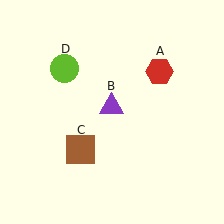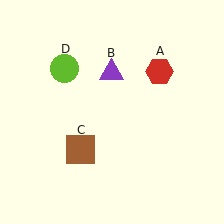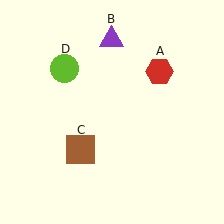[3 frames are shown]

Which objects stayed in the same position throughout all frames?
Red hexagon (object A) and brown square (object C) and lime circle (object D) remained stationary.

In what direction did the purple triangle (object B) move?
The purple triangle (object B) moved up.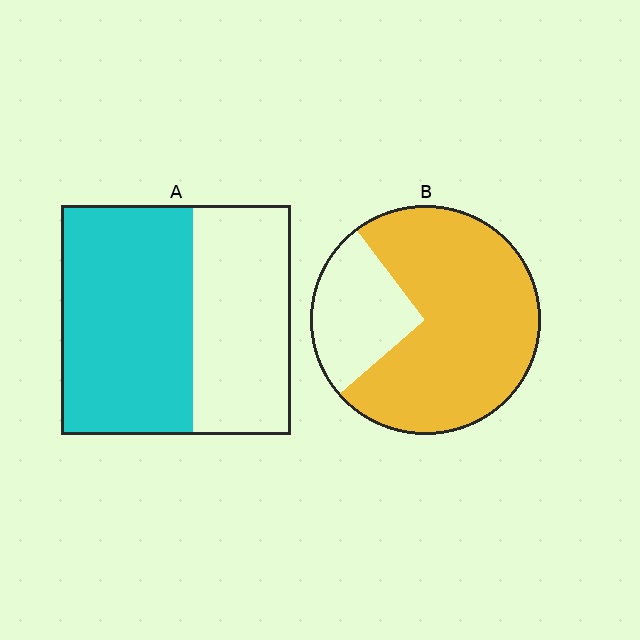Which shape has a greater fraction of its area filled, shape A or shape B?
Shape B.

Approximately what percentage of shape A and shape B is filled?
A is approximately 55% and B is approximately 75%.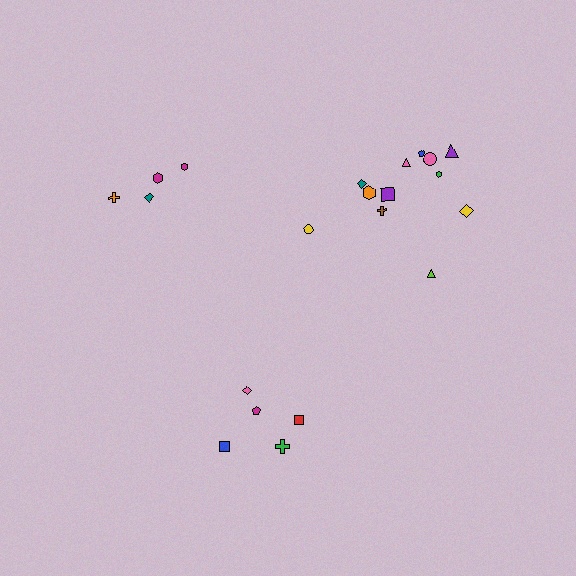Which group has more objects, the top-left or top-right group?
The top-right group.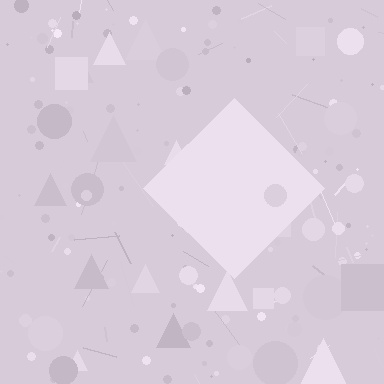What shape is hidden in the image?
A diamond is hidden in the image.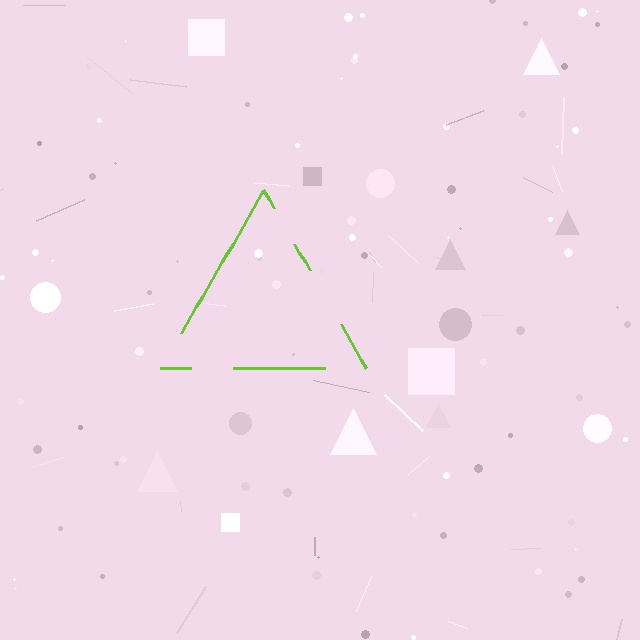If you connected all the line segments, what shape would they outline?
They would outline a triangle.